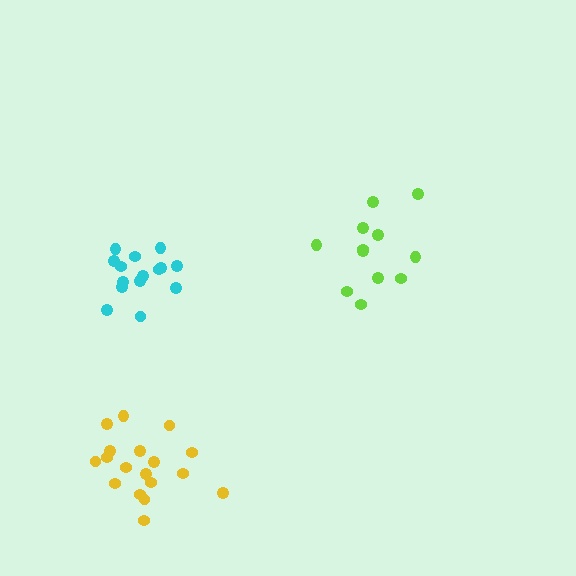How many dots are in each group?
Group 1: 12 dots, Group 2: 15 dots, Group 3: 18 dots (45 total).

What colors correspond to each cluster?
The clusters are colored: lime, cyan, yellow.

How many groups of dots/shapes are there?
There are 3 groups.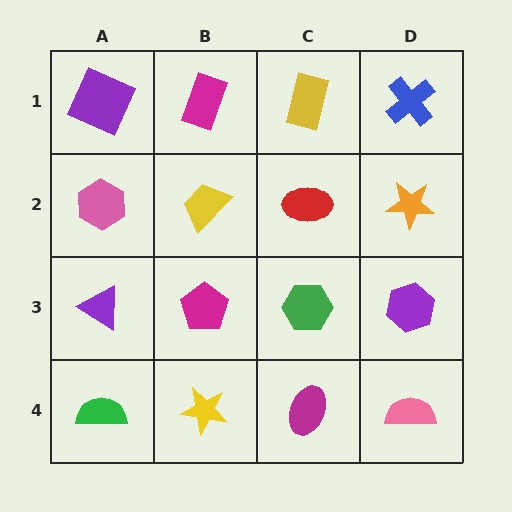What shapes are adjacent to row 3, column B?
A yellow trapezoid (row 2, column B), a yellow star (row 4, column B), a purple triangle (row 3, column A), a green hexagon (row 3, column C).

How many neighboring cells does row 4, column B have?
3.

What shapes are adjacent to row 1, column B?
A yellow trapezoid (row 2, column B), a purple square (row 1, column A), a yellow rectangle (row 1, column C).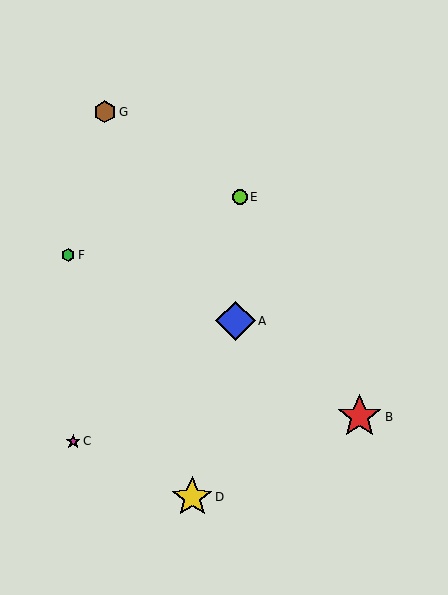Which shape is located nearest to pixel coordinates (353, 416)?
The red star (labeled B) at (360, 417) is nearest to that location.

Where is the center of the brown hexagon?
The center of the brown hexagon is at (105, 112).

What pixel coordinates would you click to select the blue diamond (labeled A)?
Click at (235, 321) to select the blue diamond A.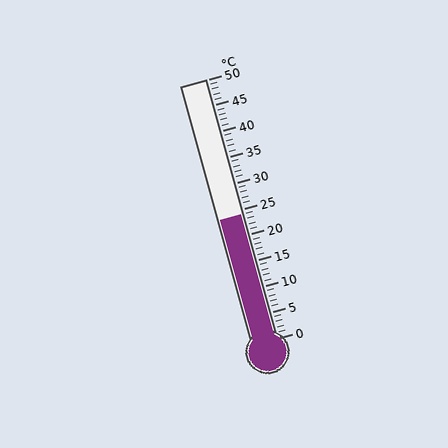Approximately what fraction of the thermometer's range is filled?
The thermometer is filled to approximately 50% of its range.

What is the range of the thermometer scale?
The thermometer scale ranges from 0°C to 50°C.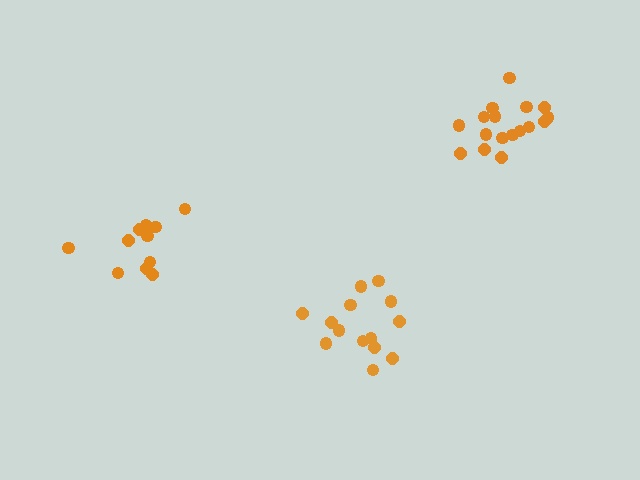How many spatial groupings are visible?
There are 3 spatial groupings.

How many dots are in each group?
Group 1: 14 dots, Group 2: 11 dots, Group 3: 17 dots (42 total).